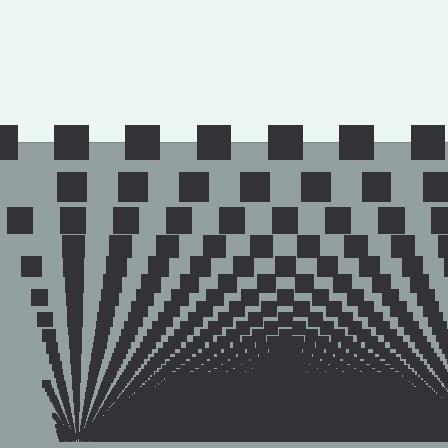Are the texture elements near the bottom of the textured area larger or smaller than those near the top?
Smaller. The gradient is inverted — elements near the bottom are smaller and denser.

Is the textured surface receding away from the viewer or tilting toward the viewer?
The surface appears to tilt toward the viewer. Texture elements get larger and sparser toward the top.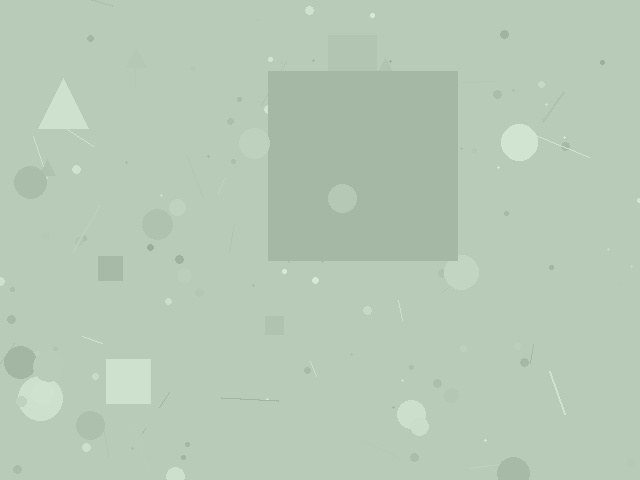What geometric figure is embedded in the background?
A square is embedded in the background.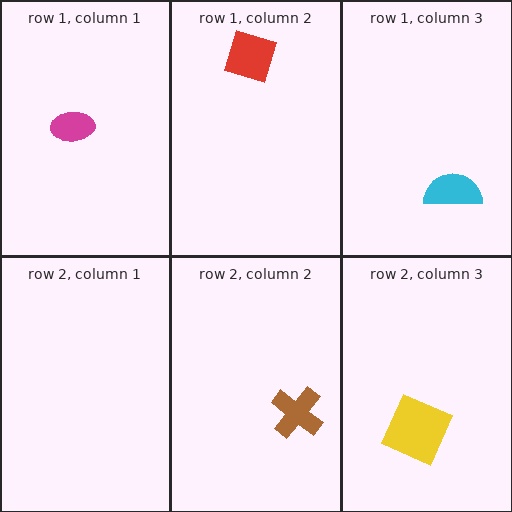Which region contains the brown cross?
The row 2, column 2 region.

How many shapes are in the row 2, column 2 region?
1.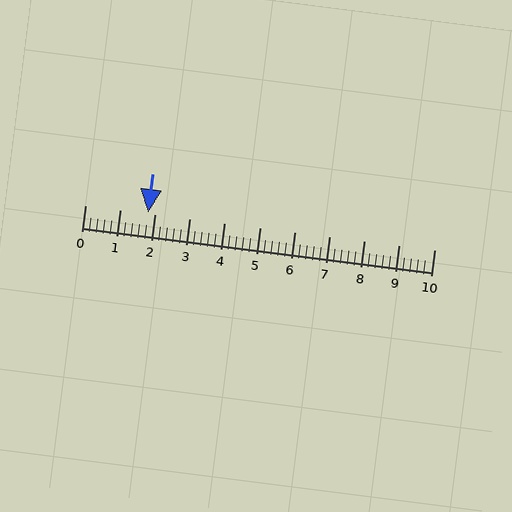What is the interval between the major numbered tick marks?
The major tick marks are spaced 1 units apart.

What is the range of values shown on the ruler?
The ruler shows values from 0 to 10.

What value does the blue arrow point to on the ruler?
The blue arrow points to approximately 1.8.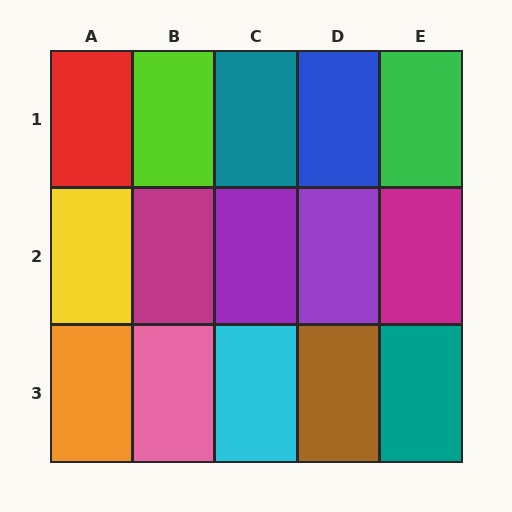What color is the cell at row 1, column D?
Blue.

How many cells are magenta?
2 cells are magenta.